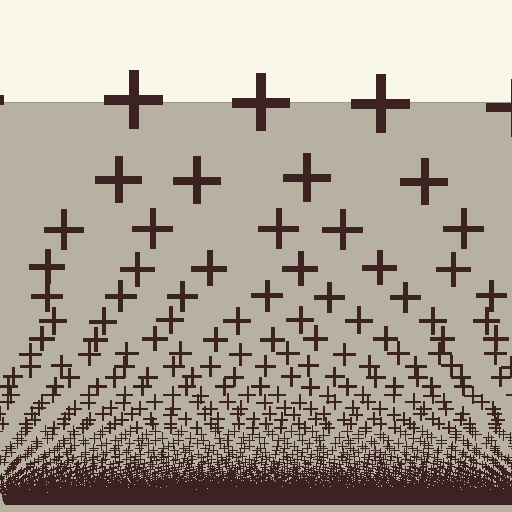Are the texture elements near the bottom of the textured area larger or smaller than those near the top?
Smaller. The gradient is inverted — elements near the bottom are smaller and denser.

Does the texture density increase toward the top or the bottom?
Density increases toward the bottom.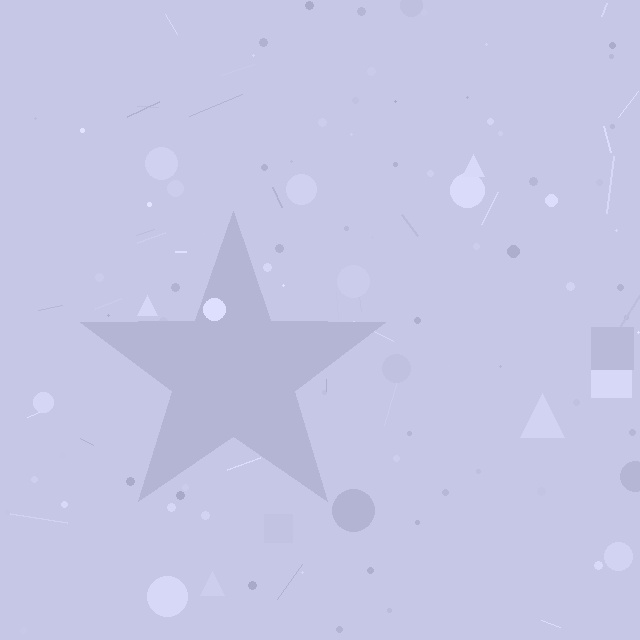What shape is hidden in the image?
A star is hidden in the image.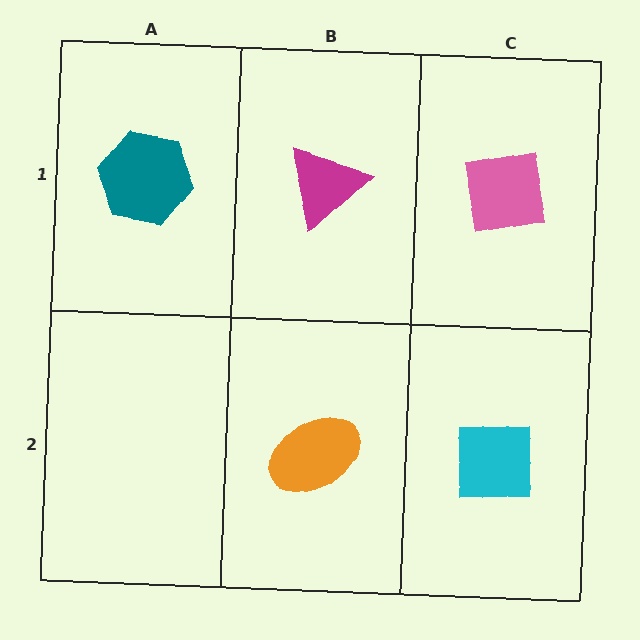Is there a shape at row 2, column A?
No, that cell is empty.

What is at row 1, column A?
A teal hexagon.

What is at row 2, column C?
A cyan square.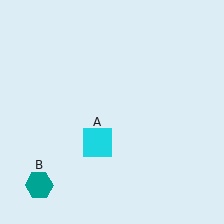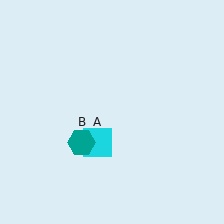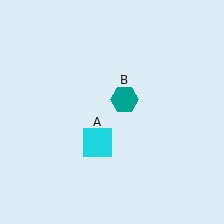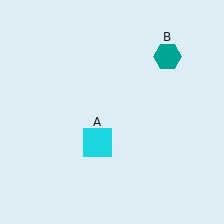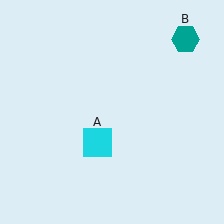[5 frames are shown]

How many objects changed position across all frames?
1 object changed position: teal hexagon (object B).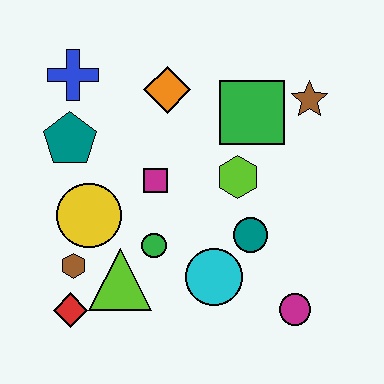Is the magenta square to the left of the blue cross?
No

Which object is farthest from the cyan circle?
The blue cross is farthest from the cyan circle.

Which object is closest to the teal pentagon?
The blue cross is closest to the teal pentagon.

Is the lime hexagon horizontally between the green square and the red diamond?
Yes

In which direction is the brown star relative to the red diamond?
The brown star is to the right of the red diamond.